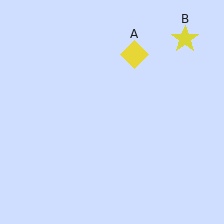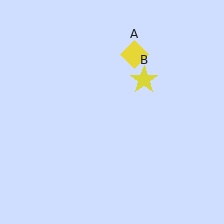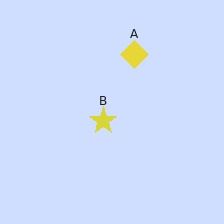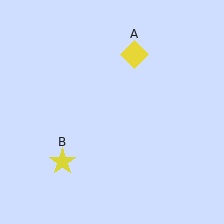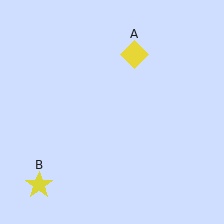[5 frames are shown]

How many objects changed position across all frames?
1 object changed position: yellow star (object B).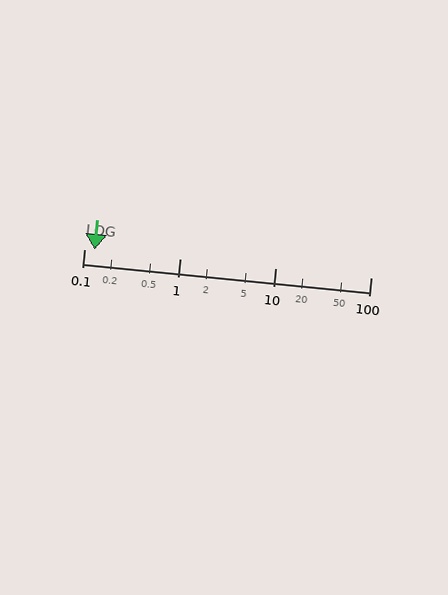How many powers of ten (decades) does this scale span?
The scale spans 3 decades, from 0.1 to 100.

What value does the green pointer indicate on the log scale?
The pointer indicates approximately 0.13.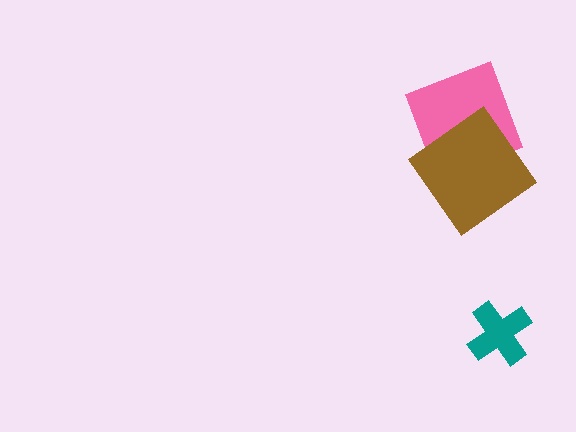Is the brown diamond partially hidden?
No, no other shape covers it.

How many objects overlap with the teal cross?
0 objects overlap with the teal cross.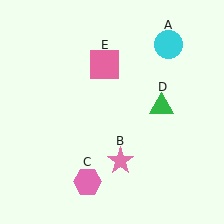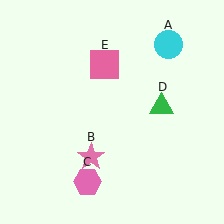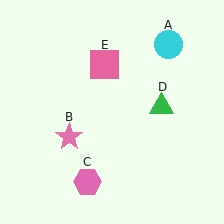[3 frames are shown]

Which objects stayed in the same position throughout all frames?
Cyan circle (object A) and pink hexagon (object C) and green triangle (object D) and pink square (object E) remained stationary.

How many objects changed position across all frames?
1 object changed position: pink star (object B).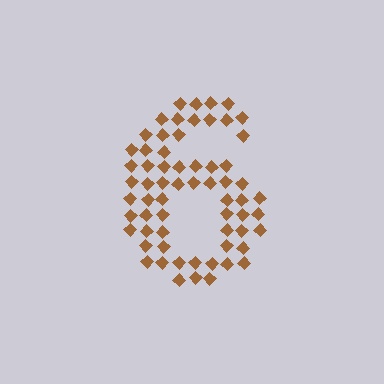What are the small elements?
The small elements are diamonds.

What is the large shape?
The large shape is the digit 6.